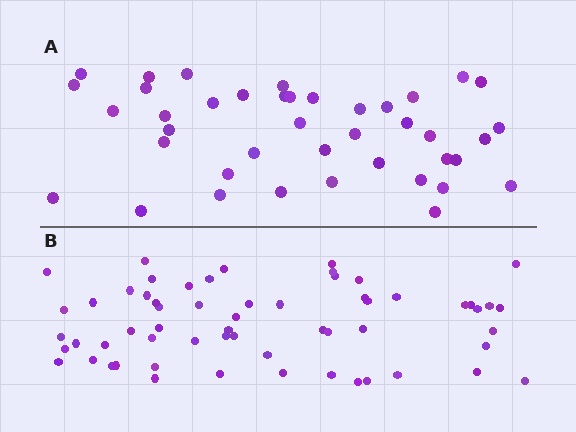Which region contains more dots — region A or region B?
Region B (the bottom region) has more dots.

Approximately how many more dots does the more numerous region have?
Region B has approximately 20 more dots than region A.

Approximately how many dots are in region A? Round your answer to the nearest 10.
About 40 dots. (The exact count is 41, which rounds to 40.)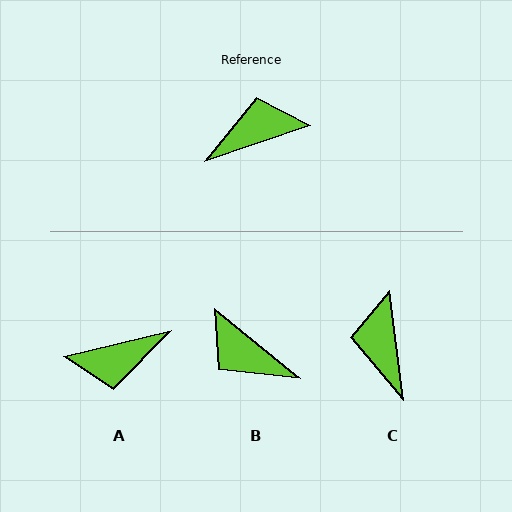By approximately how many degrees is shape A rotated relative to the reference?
Approximately 175 degrees counter-clockwise.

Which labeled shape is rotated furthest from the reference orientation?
A, about 175 degrees away.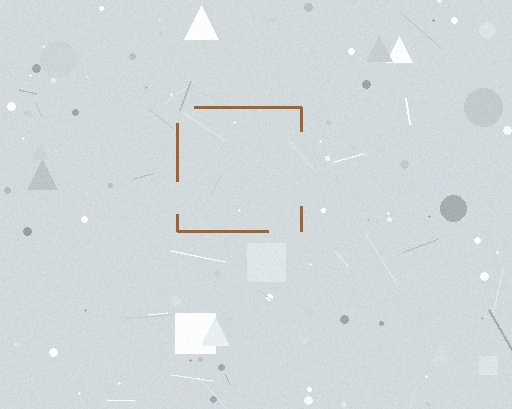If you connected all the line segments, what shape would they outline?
They would outline a square.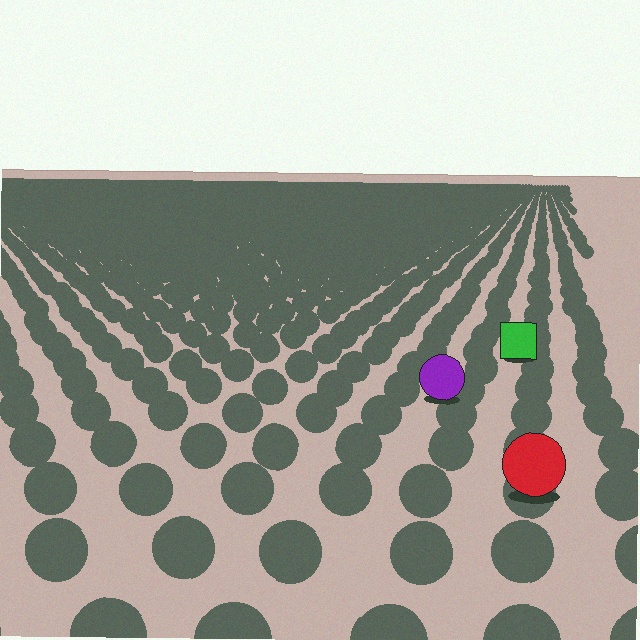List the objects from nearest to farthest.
From nearest to farthest: the red circle, the purple circle, the green square.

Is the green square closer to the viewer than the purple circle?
No. The purple circle is closer — you can tell from the texture gradient: the ground texture is coarser near it.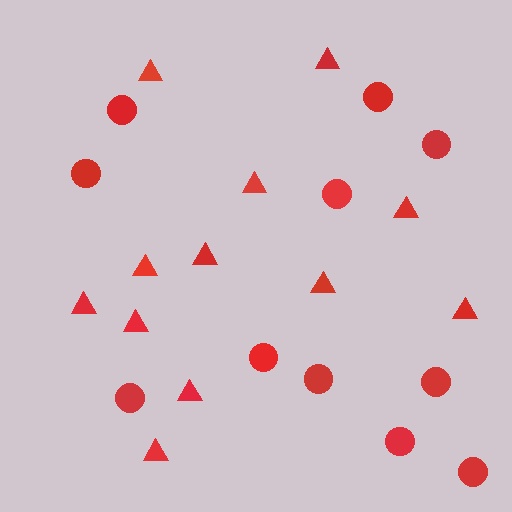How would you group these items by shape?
There are 2 groups: one group of circles (11) and one group of triangles (12).